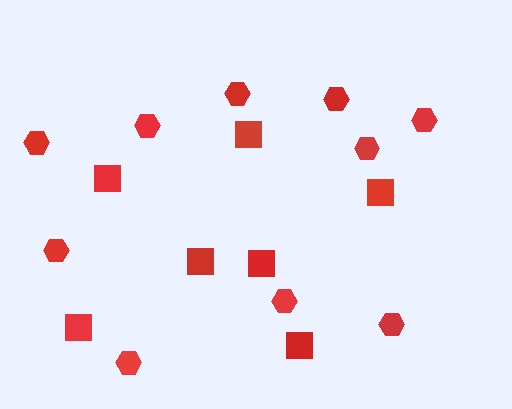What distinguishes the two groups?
There are 2 groups: one group of squares (7) and one group of hexagons (10).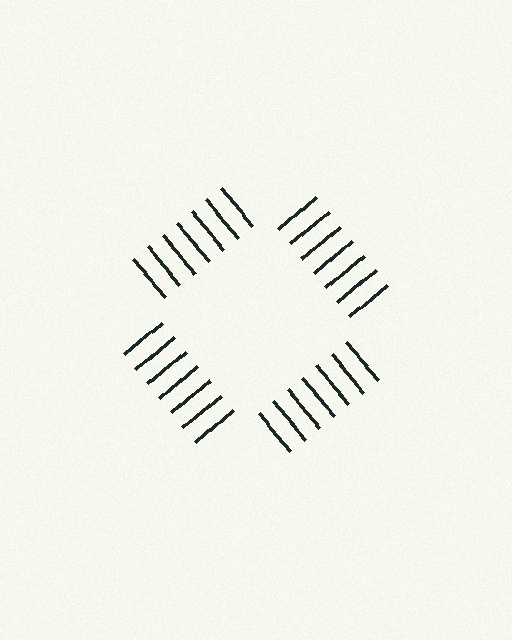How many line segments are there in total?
28 — 7 along each of the 4 edges.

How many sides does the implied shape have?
4 sides — the line-ends trace a square.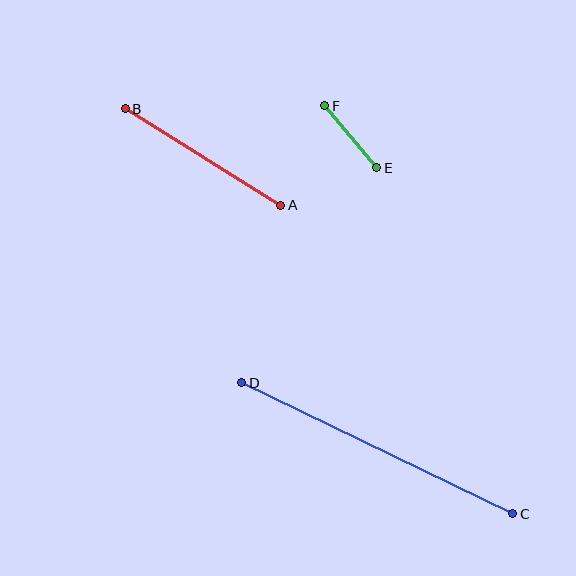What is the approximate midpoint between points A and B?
The midpoint is at approximately (203, 157) pixels.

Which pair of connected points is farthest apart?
Points C and D are farthest apart.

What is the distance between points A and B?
The distance is approximately 183 pixels.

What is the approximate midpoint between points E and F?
The midpoint is at approximately (351, 137) pixels.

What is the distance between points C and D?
The distance is approximately 301 pixels.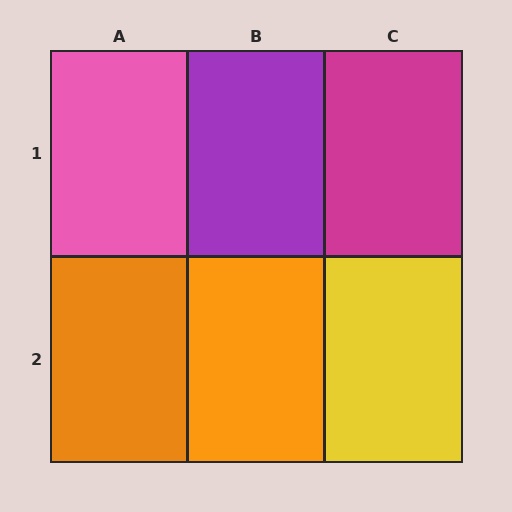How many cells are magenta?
1 cell is magenta.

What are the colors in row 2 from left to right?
Orange, orange, yellow.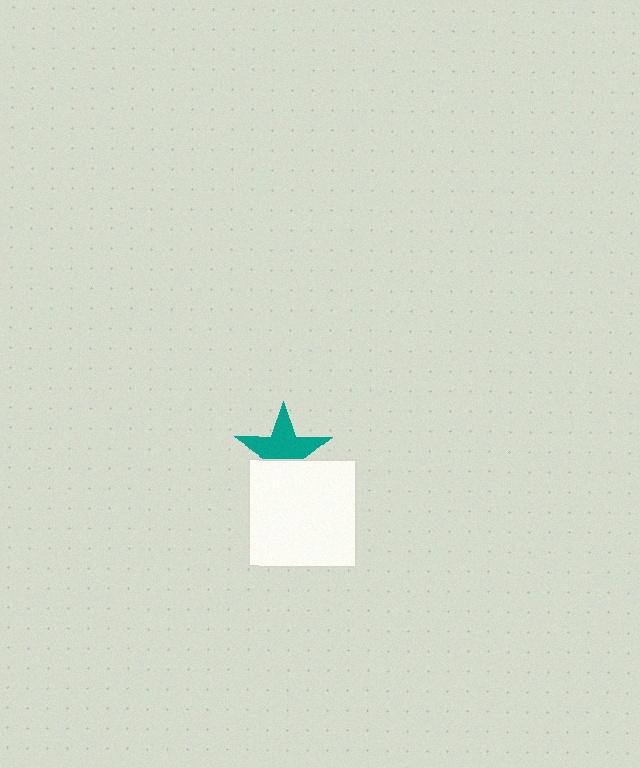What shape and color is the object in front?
The object in front is a white square.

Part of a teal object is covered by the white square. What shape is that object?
It is a star.